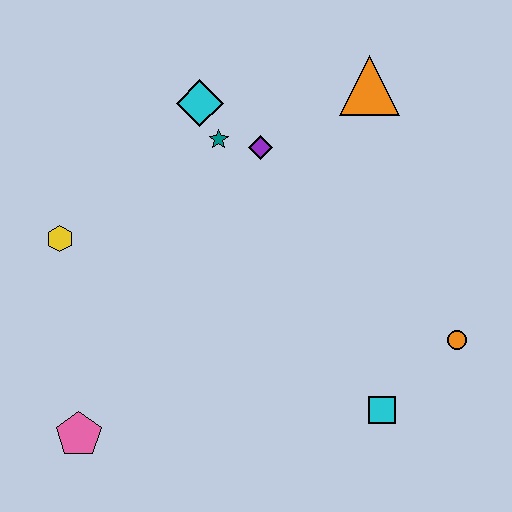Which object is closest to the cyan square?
The orange circle is closest to the cyan square.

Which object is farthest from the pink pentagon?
The orange triangle is farthest from the pink pentagon.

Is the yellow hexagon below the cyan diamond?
Yes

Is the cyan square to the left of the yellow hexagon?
No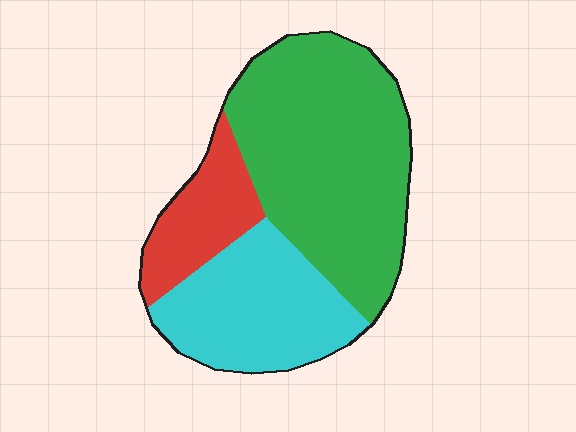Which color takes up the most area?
Green, at roughly 55%.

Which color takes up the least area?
Red, at roughly 15%.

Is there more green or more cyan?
Green.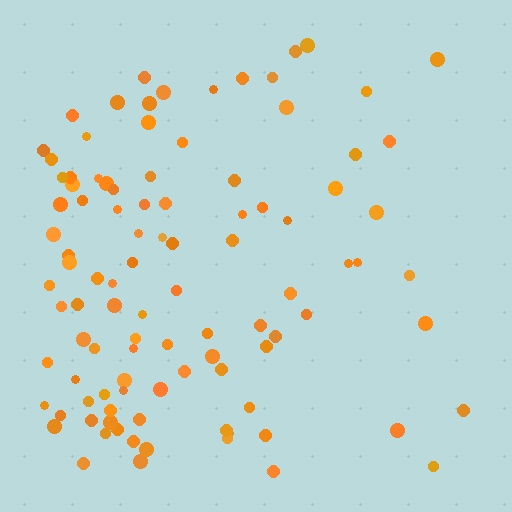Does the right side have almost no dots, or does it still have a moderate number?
Still a moderate number, just noticeably fewer than the left.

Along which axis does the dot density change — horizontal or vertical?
Horizontal.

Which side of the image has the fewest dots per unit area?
The right.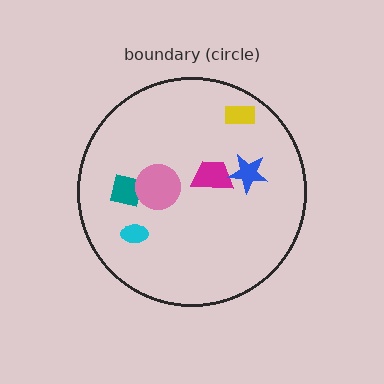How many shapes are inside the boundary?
6 inside, 0 outside.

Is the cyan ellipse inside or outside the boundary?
Inside.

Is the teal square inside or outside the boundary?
Inside.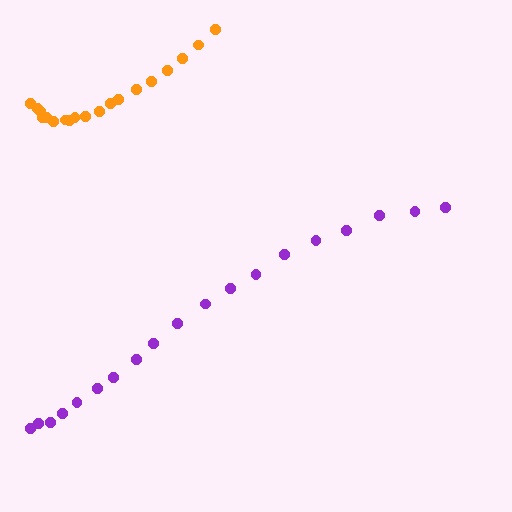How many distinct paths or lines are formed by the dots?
There are 2 distinct paths.